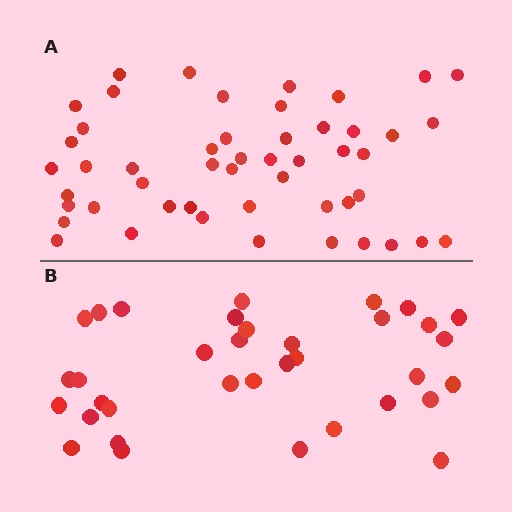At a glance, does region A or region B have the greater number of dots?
Region A (the top region) has more dots.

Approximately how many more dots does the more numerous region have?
Region A has approximately 15 more dots than region B.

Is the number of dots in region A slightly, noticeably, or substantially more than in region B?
Region A has noticeably more, but not dramatically so. The ratio is roughly 1.4 to 1.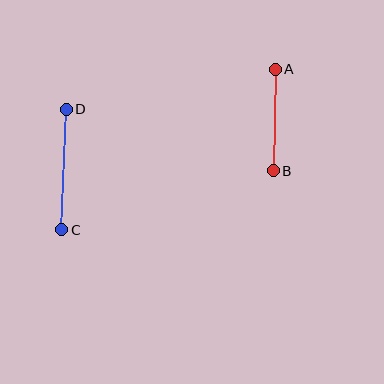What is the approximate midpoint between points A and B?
The midpoint is at approximately (274, 120) pixels.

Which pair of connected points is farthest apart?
Points C and D are farthest apart.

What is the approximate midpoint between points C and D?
The midpoint is at approximately (64, 169) pixels.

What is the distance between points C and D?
The distance is approximately 121 pixels.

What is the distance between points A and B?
The distance is approximately 102 pixels.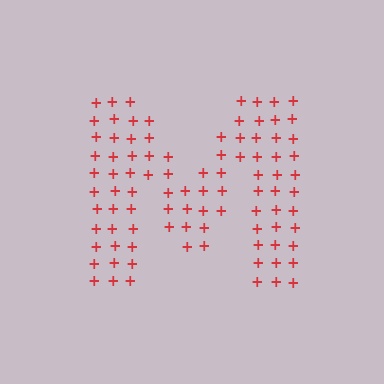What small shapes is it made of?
It is made of small plus signs.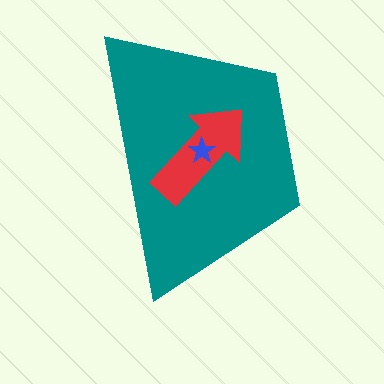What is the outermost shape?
The teal trapezoid.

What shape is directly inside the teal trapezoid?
The red arrow.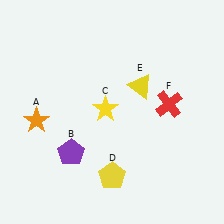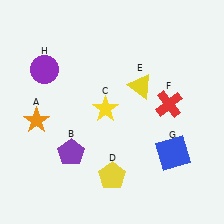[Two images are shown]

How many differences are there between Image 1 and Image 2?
There are 2 differences between the two images.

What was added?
A blue square (G), a purple circle (H) were added in Image 2.